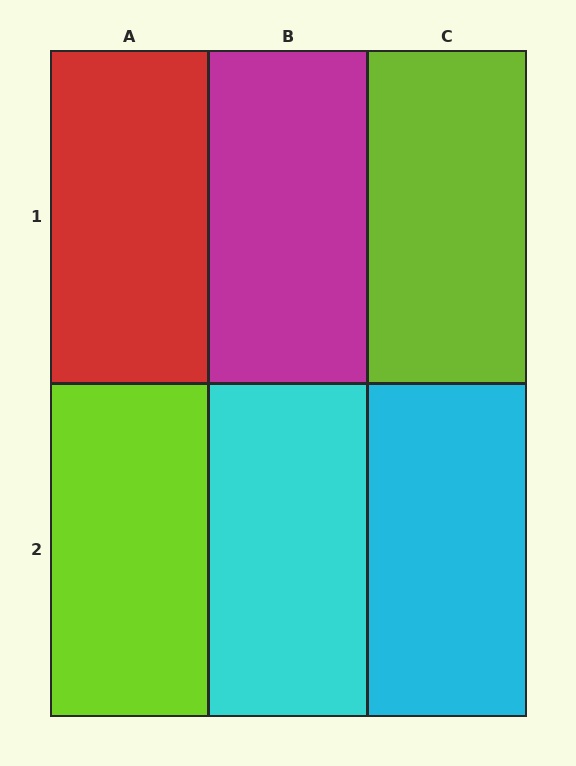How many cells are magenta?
1 cell is magenta.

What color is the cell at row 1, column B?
Magenta.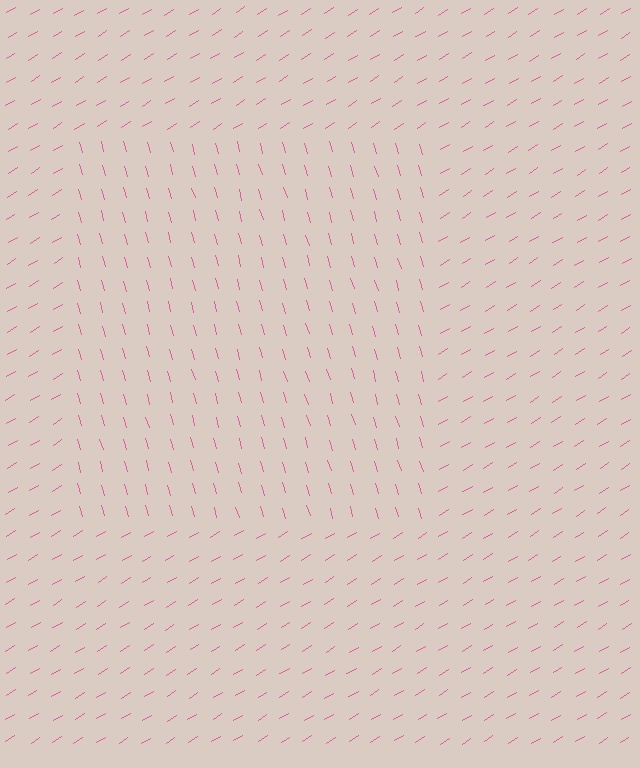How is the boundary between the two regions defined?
The boundary is defined purely by a change in line orientation (approximately 74 degrees difference). All lines are the same color and thickness.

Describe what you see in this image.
The image is filled with small pink line segments. A rectangle region in the image has lines oriented differently from the surrounding lines, creating a visible texture boundary.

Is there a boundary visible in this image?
Yes, there is a texture boundary formed by a change in line orientation.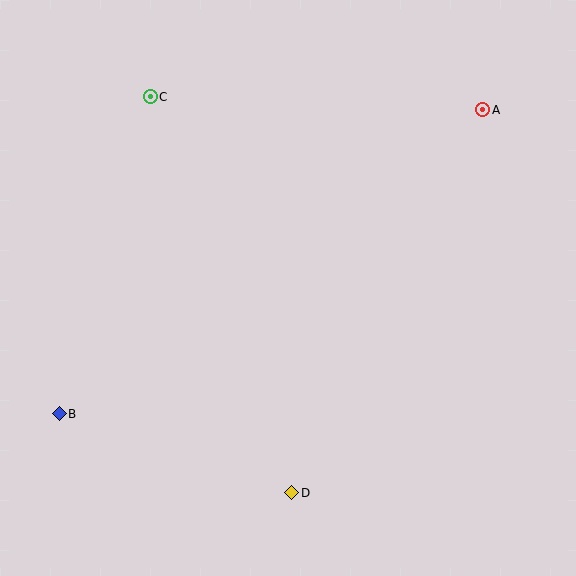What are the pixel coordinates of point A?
Point A is at (483, 110).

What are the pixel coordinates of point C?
Point C is at (150, 97).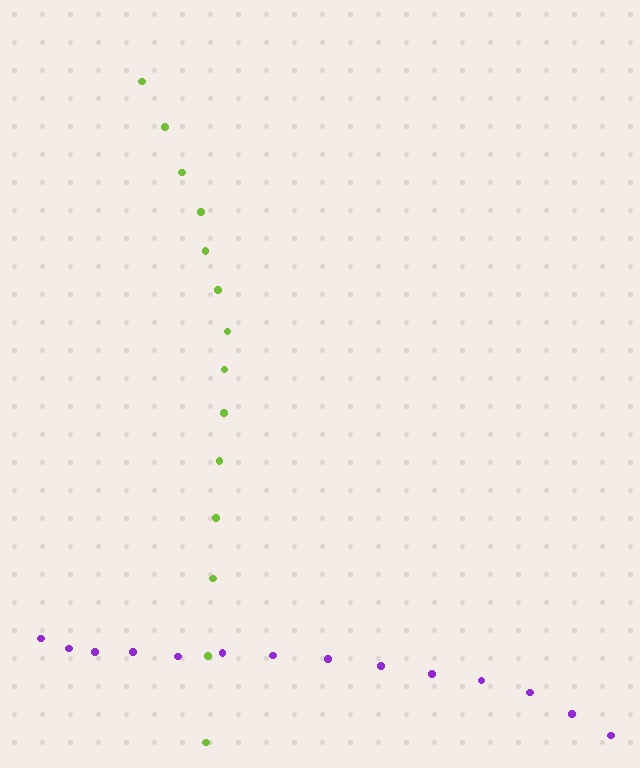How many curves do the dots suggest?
There are 2 distinct paths.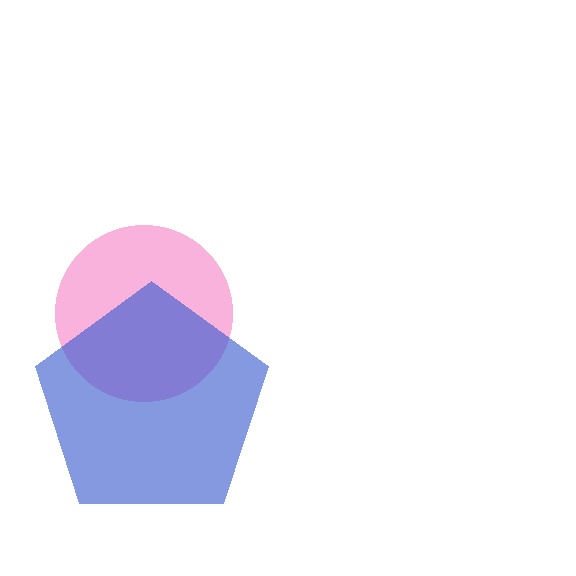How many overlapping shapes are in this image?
There are 2 overlapping shapes in the image.